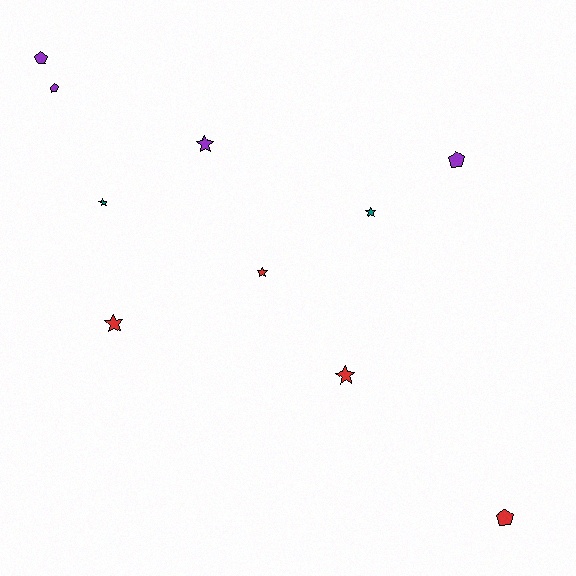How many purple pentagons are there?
There are 3 purple pentagons.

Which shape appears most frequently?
Star, with 6 objects.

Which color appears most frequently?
Red, with 4 objects.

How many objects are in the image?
There are 10 objects.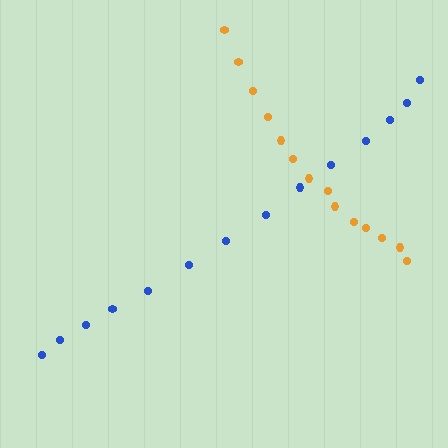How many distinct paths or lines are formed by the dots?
There are 2 distinct paths.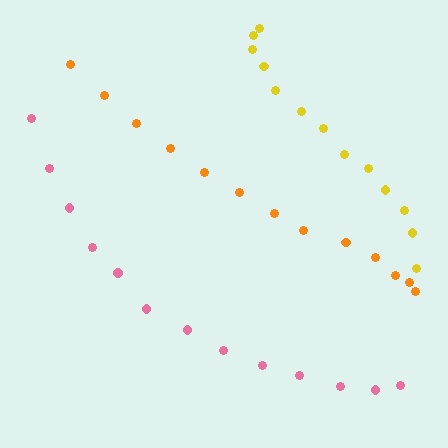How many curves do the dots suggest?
There are 3 distinct paths.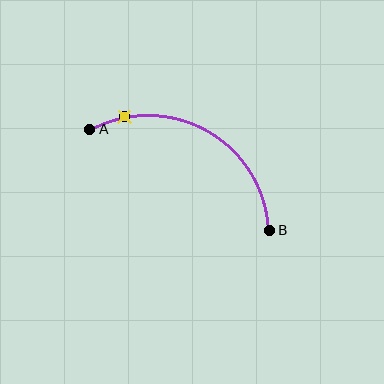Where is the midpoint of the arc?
The arc midpoint is the point on the curve farthest from the straight line joining A and B. It sits above that line.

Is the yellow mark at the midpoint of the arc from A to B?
No. The yellow mark lies on the arc but is closer to endpoint A. The arc midpoint would be at the point on the curve equidistant along the arc from both A and B.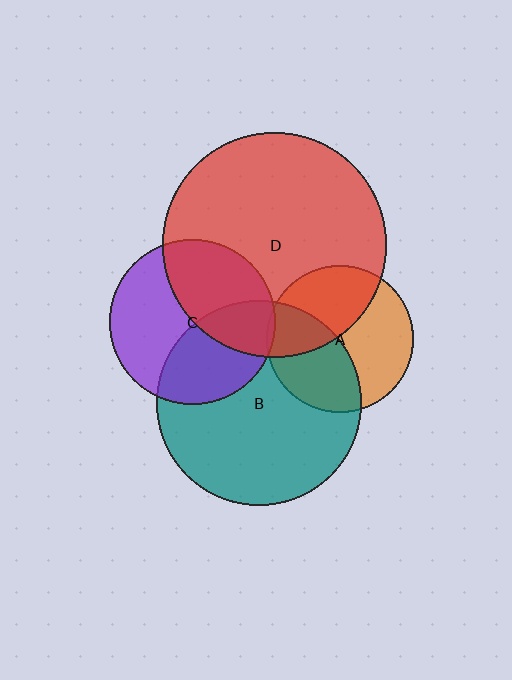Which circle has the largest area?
Circle D (red).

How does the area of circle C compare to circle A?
Approximately 1.3 times.